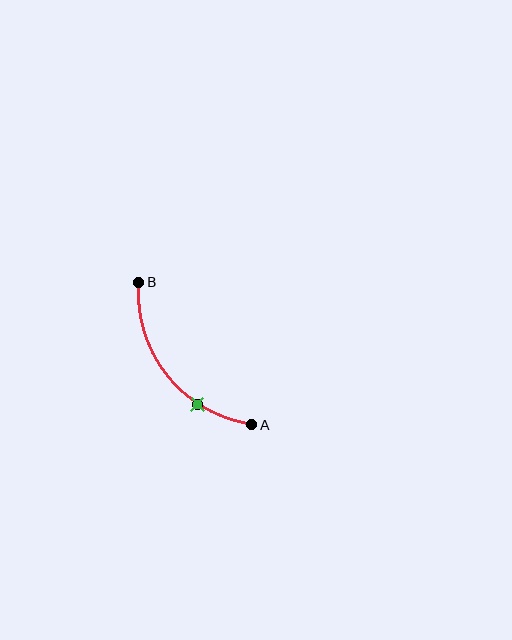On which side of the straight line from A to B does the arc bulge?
The arc bulges below and to the left of the straight line connecting A and B.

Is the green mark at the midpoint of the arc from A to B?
No. The green mark lies on the arc but is closer to endpoint A. The arc midpoint would be at the point on the curve equidistant along the arc from both A and B.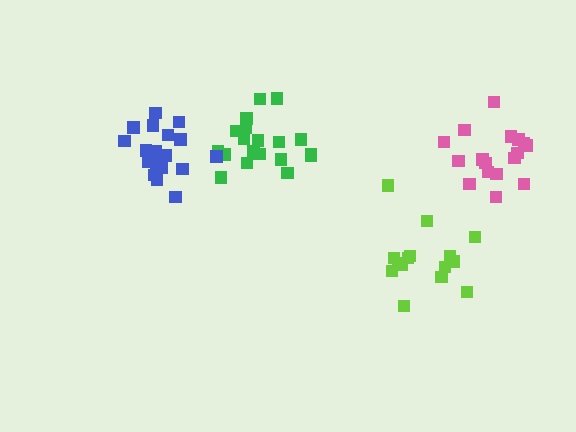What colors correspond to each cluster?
The clusters are colored: lime, pink, green, blue.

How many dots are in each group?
Group 1: 15 dots, Group 2: 17 dots, Group 3: 19 dots, Group 4: 19 dots (70 total).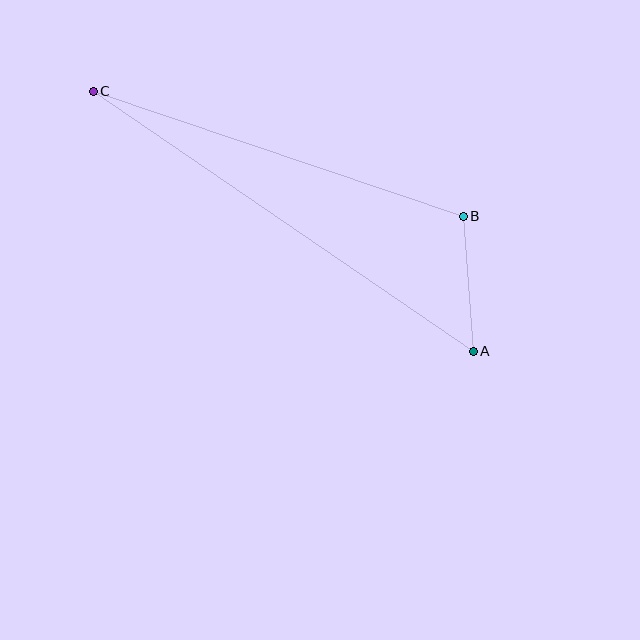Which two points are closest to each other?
Points A and B are closest to each other.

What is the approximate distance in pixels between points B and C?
The distance between B and C is approximately 391 pixels.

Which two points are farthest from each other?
Points A and C are farthest from each other.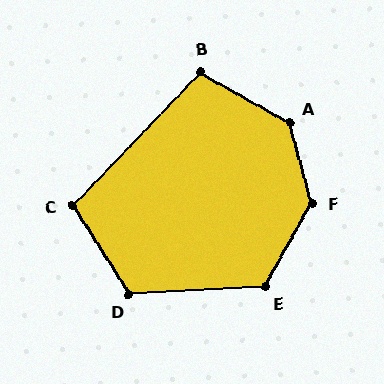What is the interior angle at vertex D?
Approximately 120 degrees (obtuse).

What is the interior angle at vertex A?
Approximately 134 degrees (obtuse).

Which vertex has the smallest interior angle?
C, at approximately 104 degrees.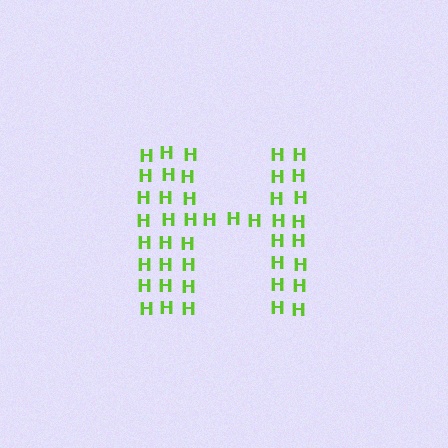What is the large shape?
The large shape is the letter H.